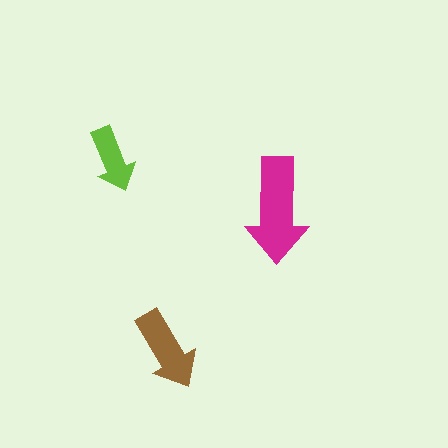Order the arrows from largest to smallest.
the magenta one, the brown one, the lime one.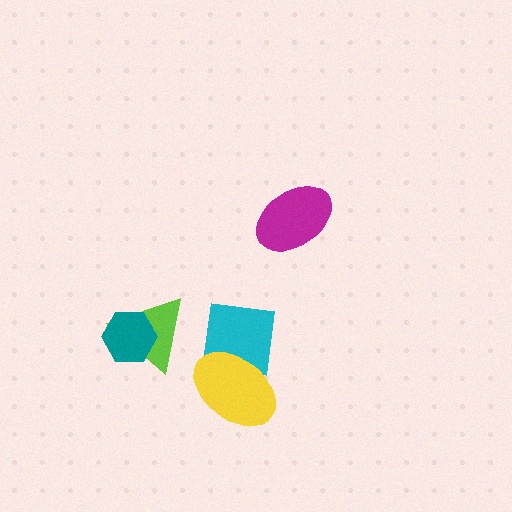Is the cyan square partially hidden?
Yes, it is partially covered by another shape.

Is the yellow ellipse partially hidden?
No, no other shape covers it.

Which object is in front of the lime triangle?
The teal hexagon is in front of the lime triangle.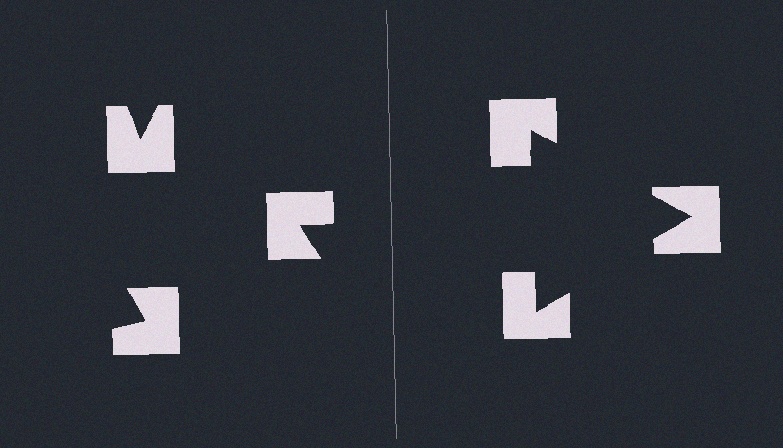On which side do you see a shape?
An illusory triangle appears on the right side. On the left side the wedge cuts are rotated, so no coherent shape forms.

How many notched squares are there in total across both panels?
6 — 3 on each side.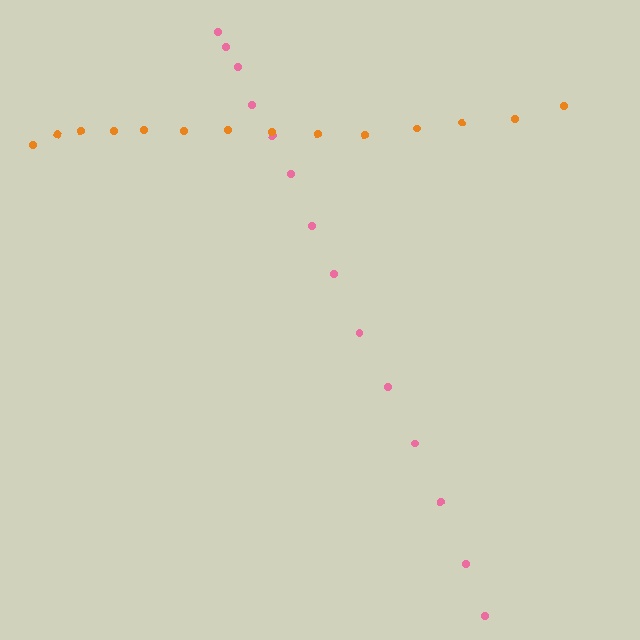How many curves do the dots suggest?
There are 2 distinct paths.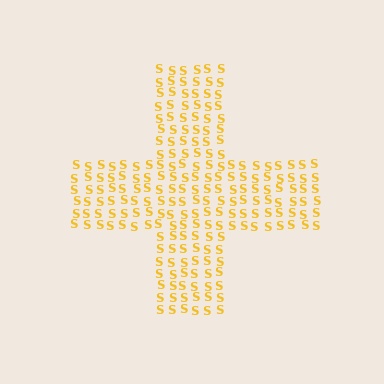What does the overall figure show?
The overall figure shows a cross.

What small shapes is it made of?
It is made of small letter S's.